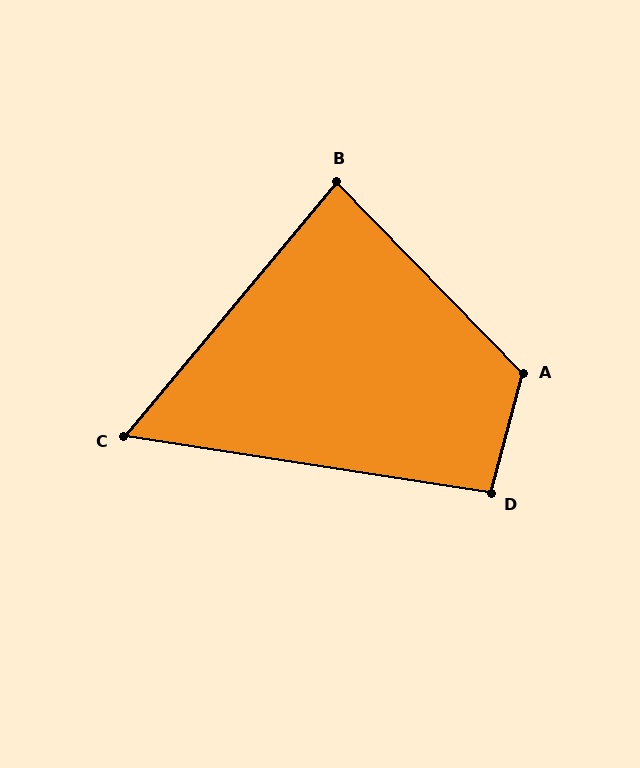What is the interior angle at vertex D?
Approximately 96 degrees (obtuse).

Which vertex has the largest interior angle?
A, at approximately 121 degrees.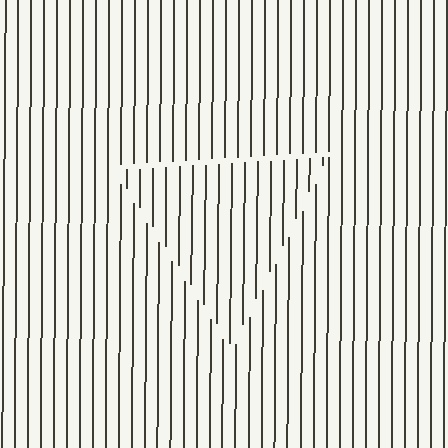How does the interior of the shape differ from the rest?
The interior of the shape contains the same grating, shifted by half a period — the contour is defined by the phase discontinuity where line-ends from the inner and outer gratings abut.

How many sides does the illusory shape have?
3 sides — the line-ends trace a triangle.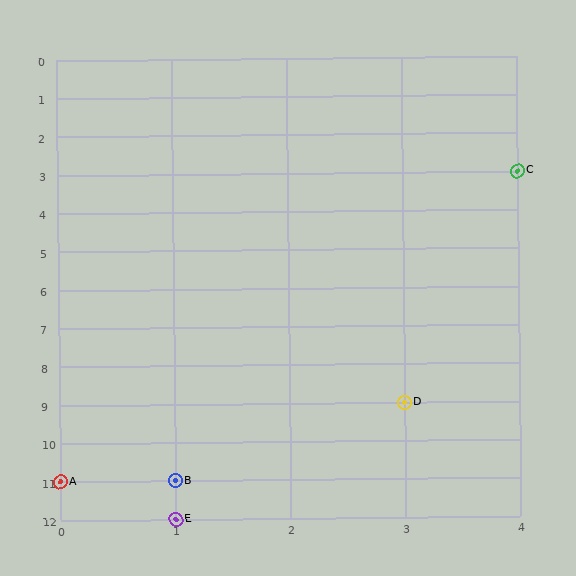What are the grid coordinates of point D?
Point D is at grid coordinates (3, 9).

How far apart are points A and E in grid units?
Points A and E are 1 column and 1 row apart (about 1.4 grid units diagonally).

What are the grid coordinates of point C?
Point C is at grid coordinates (4, 3).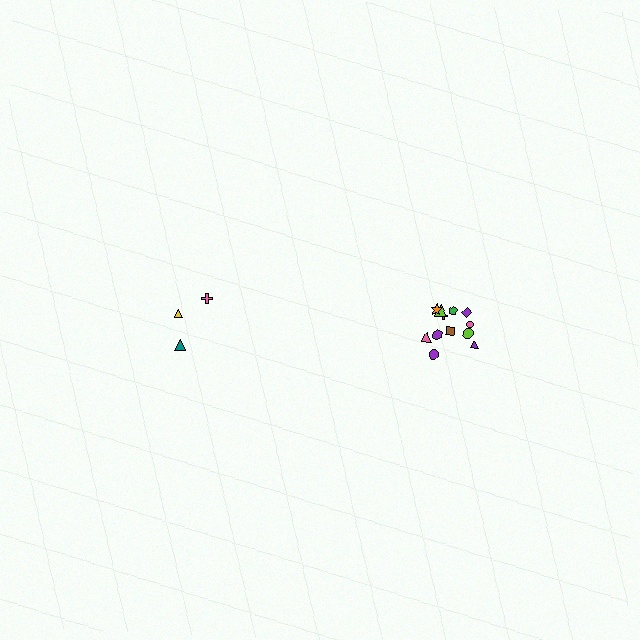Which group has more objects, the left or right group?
The right group.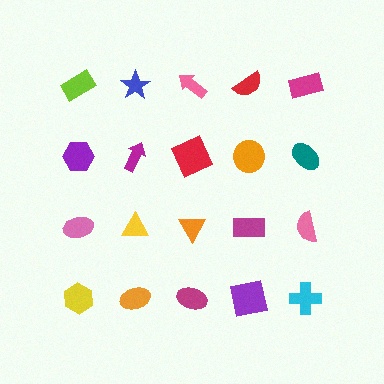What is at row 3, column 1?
A pink ellipse.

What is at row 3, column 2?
A yellow triangle.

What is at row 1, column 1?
A lime rectangle.